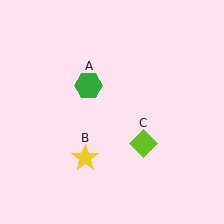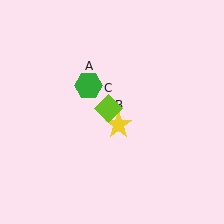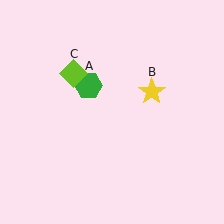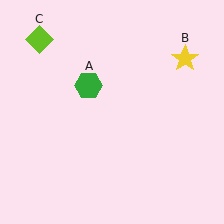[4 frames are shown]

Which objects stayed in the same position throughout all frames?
Green hexagon (object A) remained stationary.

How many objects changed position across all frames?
2 objects changed position: yellow star (object B), lime diamond (object C).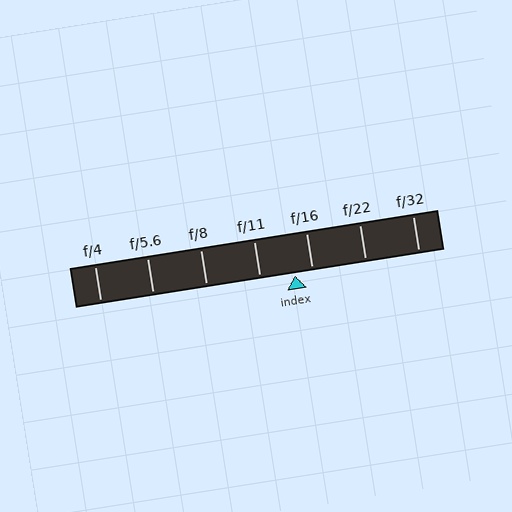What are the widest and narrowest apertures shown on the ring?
The widest aperture shown is f/4 and the narrowest is f/32.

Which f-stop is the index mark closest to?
The index mark is closest to f/16.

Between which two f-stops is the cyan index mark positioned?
The index mark is between f/11 and f/16.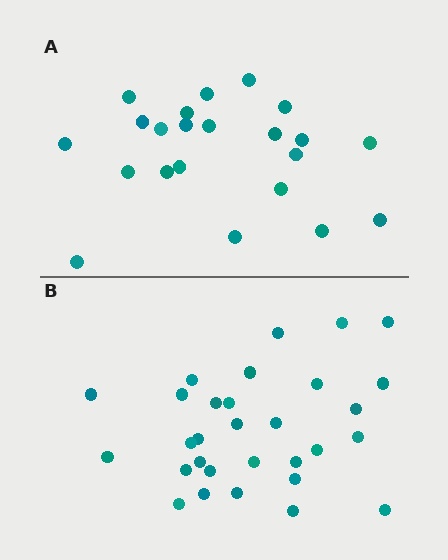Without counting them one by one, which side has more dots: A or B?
Region B (the bottom region) has more dots.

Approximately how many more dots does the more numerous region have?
Region B has roughly 8 or so more dots than region A.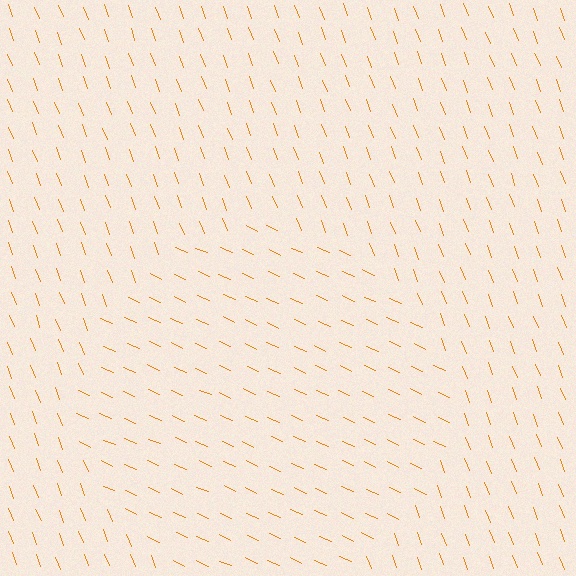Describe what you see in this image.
The image is filled with small orange line segments. A circle region in the image has lines oriented differently from the surrounding lines, creating a visible texture boundary.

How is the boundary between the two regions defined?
The boundary is defined purely by a change in line orientation (approximately 45 degrees difference). All lines are the same color and thickness.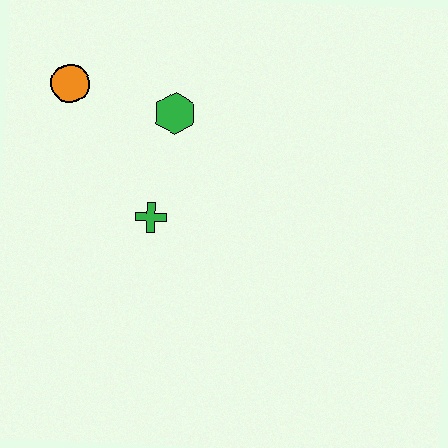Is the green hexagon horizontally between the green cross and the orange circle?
No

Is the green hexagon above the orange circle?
No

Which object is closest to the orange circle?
The green hexagon is closest to the orange circle.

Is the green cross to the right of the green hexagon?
No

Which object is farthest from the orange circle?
The green cross is farthest from the orange circle.